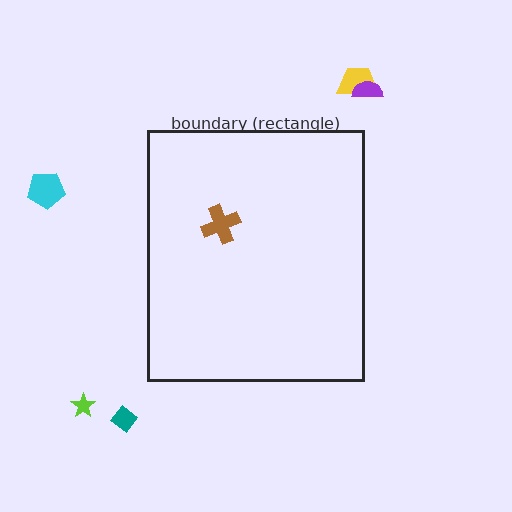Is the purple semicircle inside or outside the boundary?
Outside.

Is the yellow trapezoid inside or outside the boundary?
Outside.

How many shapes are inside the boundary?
1 inside, 5 outside.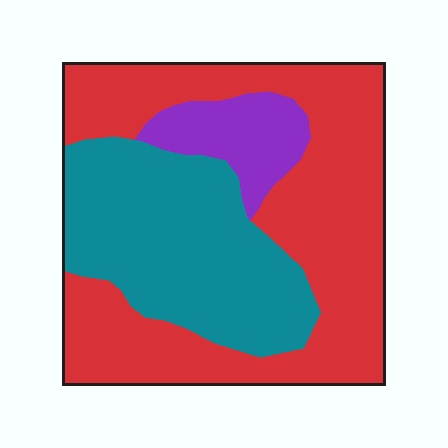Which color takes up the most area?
Red, at roughly 55%.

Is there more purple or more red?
Red.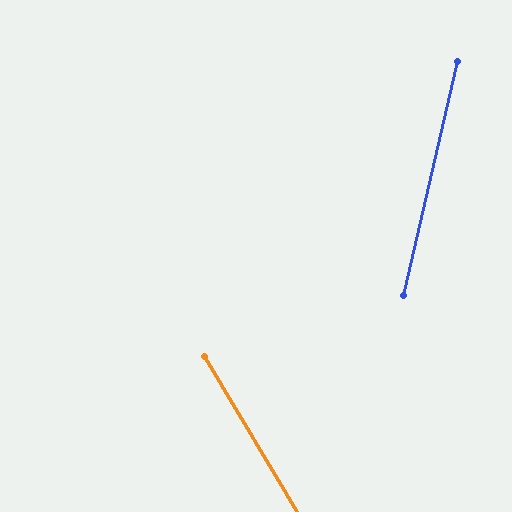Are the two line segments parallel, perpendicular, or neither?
Neither parallel nor perpendicular — they differ by about 44°.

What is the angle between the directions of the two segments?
Approximately 44 degrees.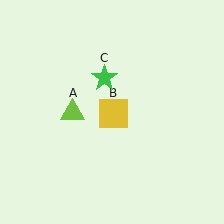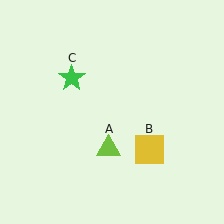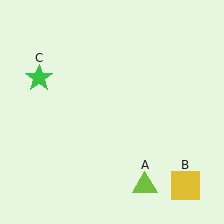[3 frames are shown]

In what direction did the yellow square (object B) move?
The yellow square (object B) moved down and to the right.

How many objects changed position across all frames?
3 objects changed position: lime triangle (object A), yellow square (object B), green star (object C).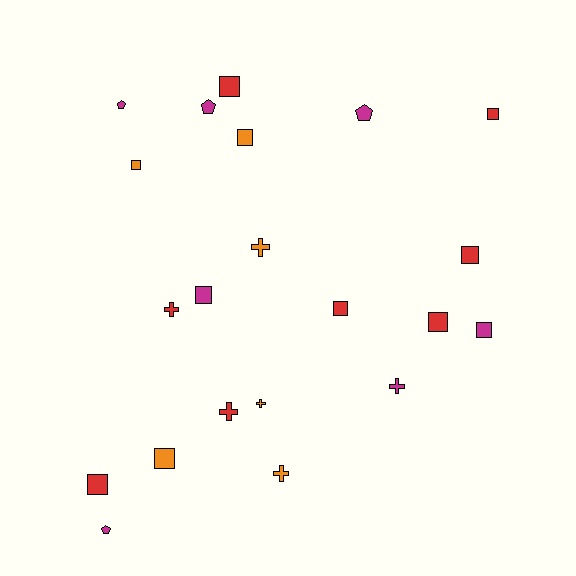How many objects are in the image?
There are 21 objects.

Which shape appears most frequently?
Square, with 11 objects.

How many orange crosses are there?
There are 3 orange crosses.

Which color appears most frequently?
Red, with 8 objects.